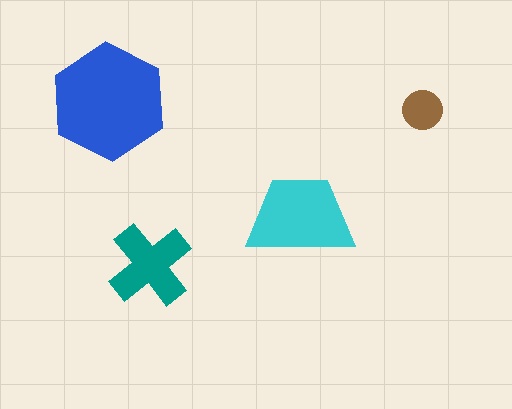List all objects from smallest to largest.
The brown circle, the teal cross, the cyan trapezoid, the blue hexagon.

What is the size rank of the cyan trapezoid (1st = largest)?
2nd.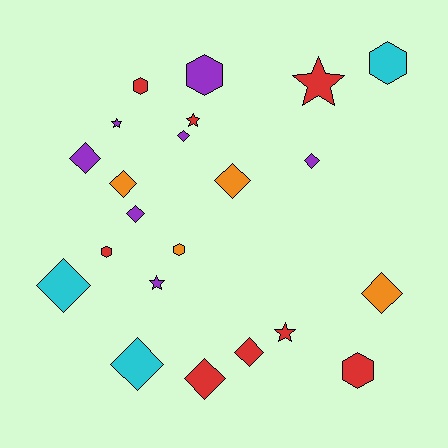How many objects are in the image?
There are 22 objects.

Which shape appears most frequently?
Diamond, with 11 objects.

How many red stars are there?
There are 3 red stars.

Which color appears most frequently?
Red, with 8 objects.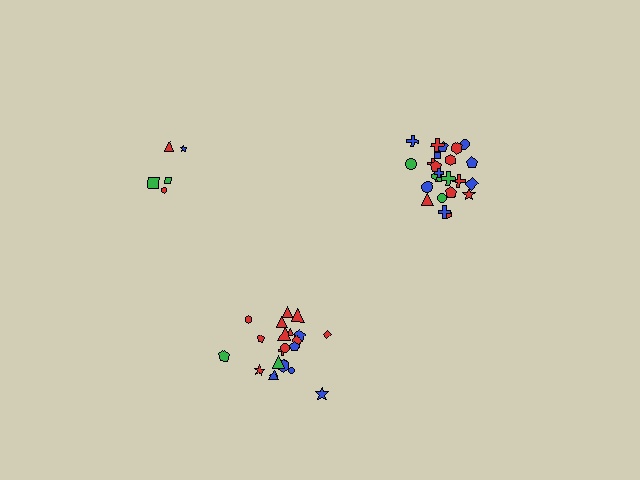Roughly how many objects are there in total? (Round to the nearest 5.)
Roughly 50 objects in total.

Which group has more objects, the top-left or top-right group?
The top-right group.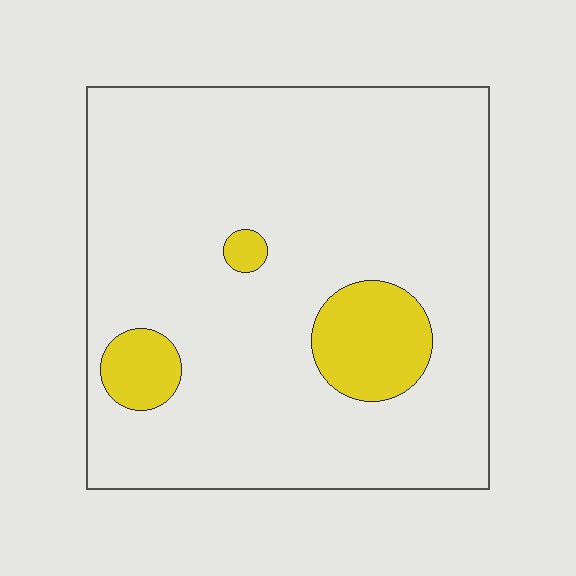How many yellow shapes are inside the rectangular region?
3.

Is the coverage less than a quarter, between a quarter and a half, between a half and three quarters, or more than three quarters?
Less than a quarter.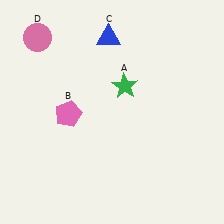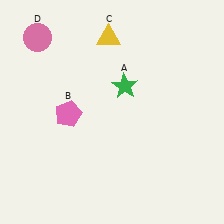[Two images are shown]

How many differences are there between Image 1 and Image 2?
There is 1 difference between the two images.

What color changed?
The triangle (C) changed from blue in Image 1 to yellow in Image 2.